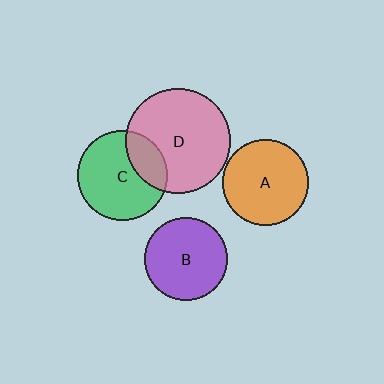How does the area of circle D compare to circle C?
Approximately 1.4 times.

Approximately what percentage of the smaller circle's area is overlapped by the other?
Approximately 25%.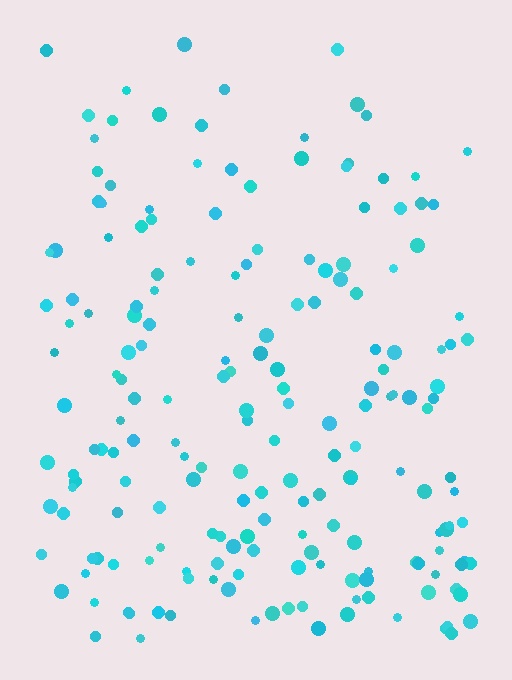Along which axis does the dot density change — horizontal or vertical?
Vertical.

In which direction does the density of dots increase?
From top to bottom, with the bottom side densest.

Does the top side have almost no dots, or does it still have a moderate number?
Still a moderate number, just noticeably fewer than the bottom.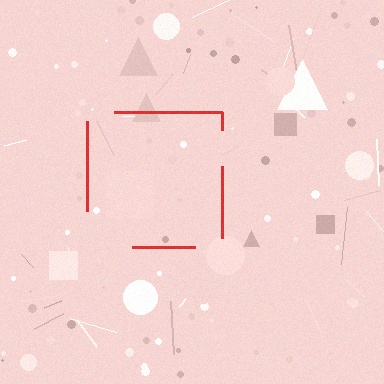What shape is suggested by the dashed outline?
The dashed outline suggests a square.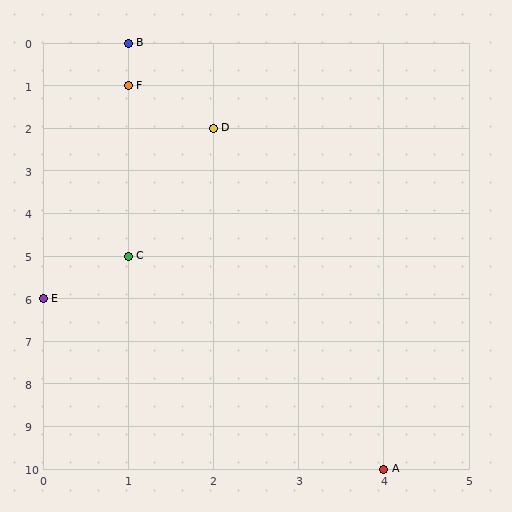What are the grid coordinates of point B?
Point B is at grid coordinates (1, 0).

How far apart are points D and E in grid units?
Points D and E are 2 columns and 4 rows apart (about 4.5 grid units diagonally).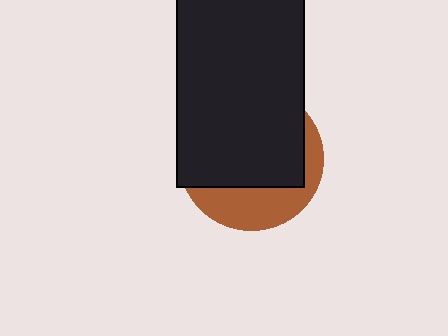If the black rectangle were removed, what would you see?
You would see the complete brown circle.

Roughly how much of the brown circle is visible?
A small part of it is visible (roughly 32%).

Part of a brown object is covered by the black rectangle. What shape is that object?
It is a circle.